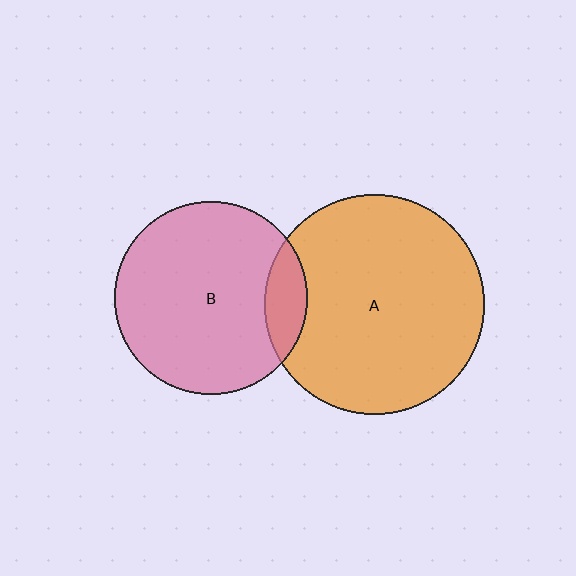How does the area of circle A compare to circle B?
Approximately 1.3 times.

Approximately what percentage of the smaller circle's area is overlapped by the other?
Approximately 15%.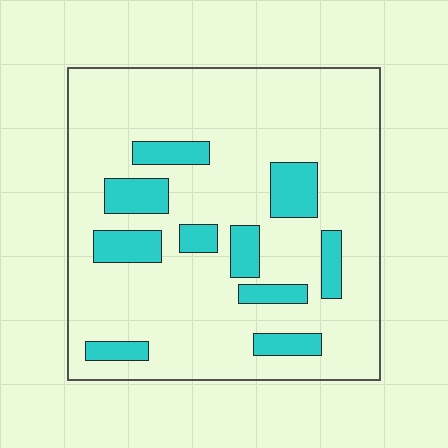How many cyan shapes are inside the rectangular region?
10.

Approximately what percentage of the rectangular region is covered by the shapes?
Approximately 20%.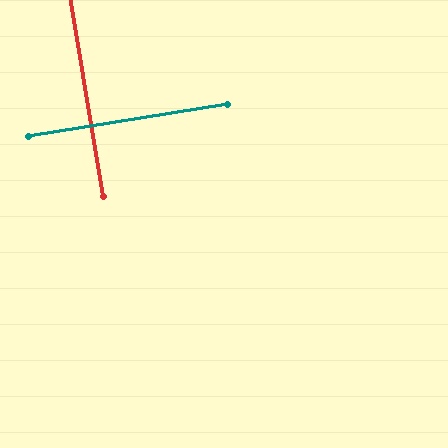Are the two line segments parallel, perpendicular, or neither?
Perpendicular — they meet at approximately 90°.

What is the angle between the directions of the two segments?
Approximately 90 degrees.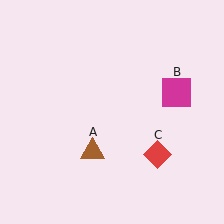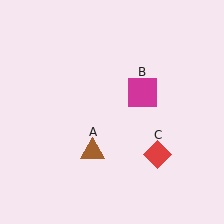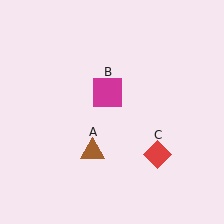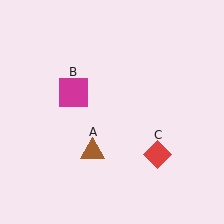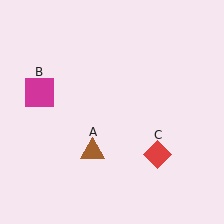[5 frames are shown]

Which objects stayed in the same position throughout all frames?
Brown triangle (object A) and red diamond (object C) remained stationary.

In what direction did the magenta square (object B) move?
The magenta square (object B) moved left.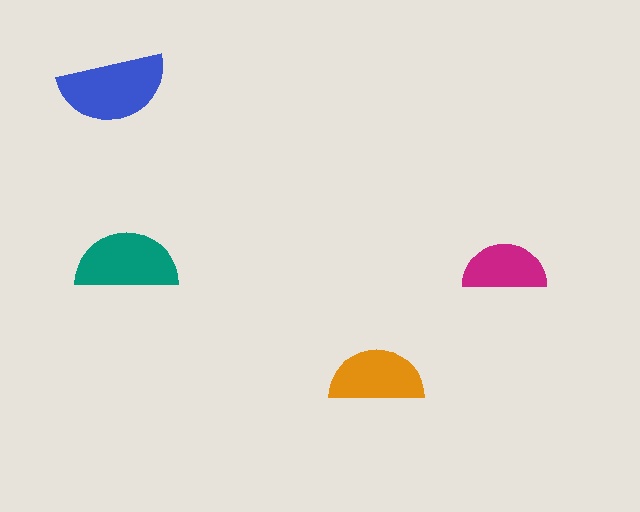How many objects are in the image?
There are 4 objects in the image.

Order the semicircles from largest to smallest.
the blue one, the teal one, the orange one, the magenta one.